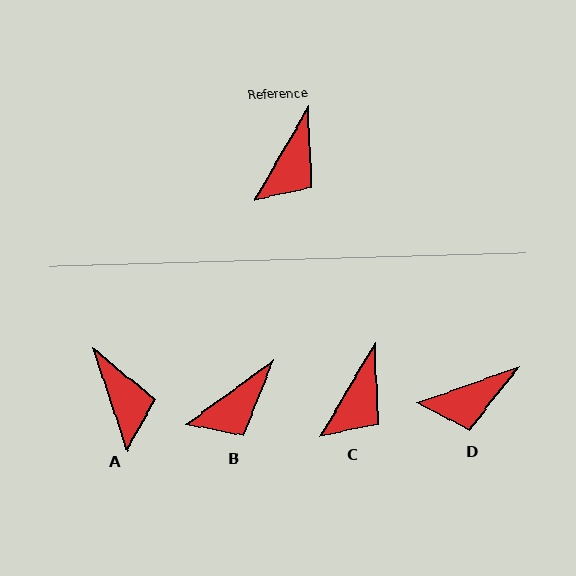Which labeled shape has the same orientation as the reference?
C.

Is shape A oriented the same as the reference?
No, it is off by about 48 degrees.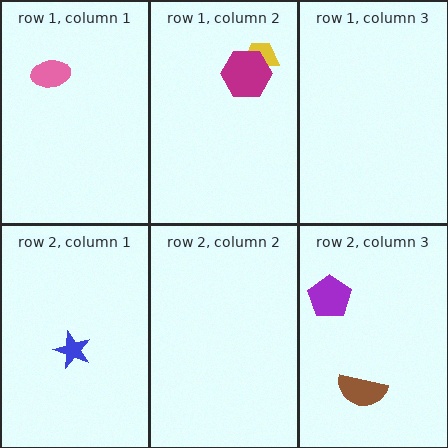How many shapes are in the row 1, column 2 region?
2.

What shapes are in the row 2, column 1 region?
The blue star.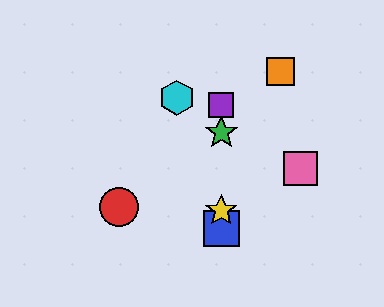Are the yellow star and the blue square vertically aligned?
Yes, both are at x≈221.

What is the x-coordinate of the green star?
The green star is at x≈221.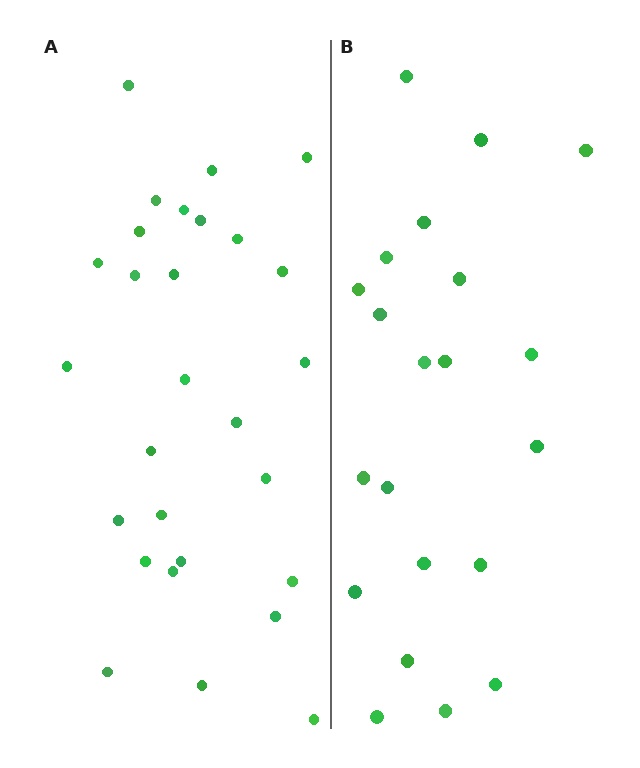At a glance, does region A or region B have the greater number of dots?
Region A (the left region) has more dots.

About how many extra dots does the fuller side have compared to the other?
Region A has roughly 8 or so more dots than region B.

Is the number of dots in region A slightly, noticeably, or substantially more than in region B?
Region A has noticeably more, but not dramatically so. The ratio is roughly 1.3 to 1.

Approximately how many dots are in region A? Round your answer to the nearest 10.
About 30 dots. (The exact count is 28, which rounds to 30.)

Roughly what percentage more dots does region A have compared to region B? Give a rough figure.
About 35% more.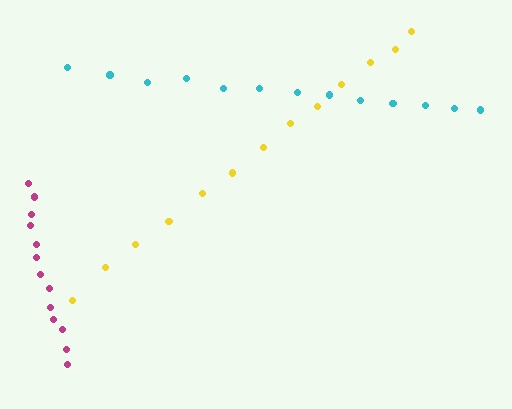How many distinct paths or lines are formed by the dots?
There are 3 distinct paths.